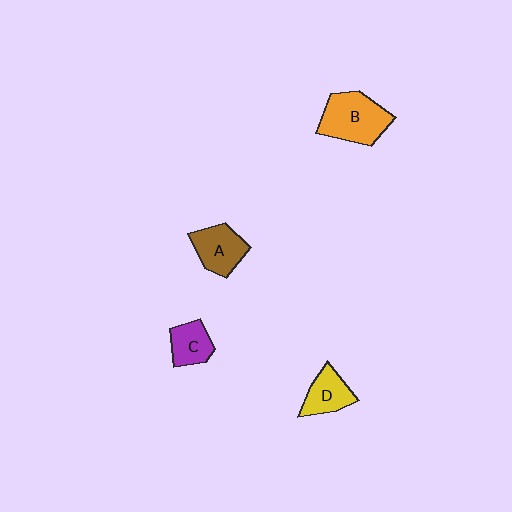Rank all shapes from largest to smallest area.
From largest to smallest: B (orange), A (brown), D (yellow), C (purple).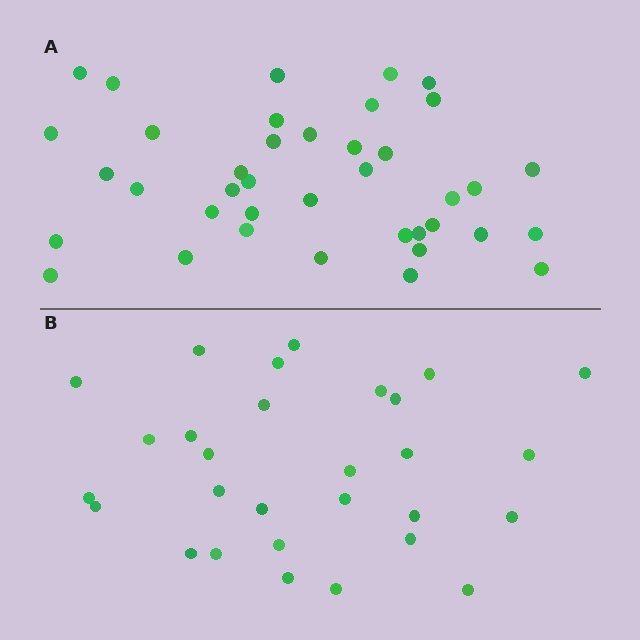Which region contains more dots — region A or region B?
Region A (the top region) has more dots.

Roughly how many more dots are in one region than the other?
Region A has roughly 10 or so more dots than region B.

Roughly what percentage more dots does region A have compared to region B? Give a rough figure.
About 35% more.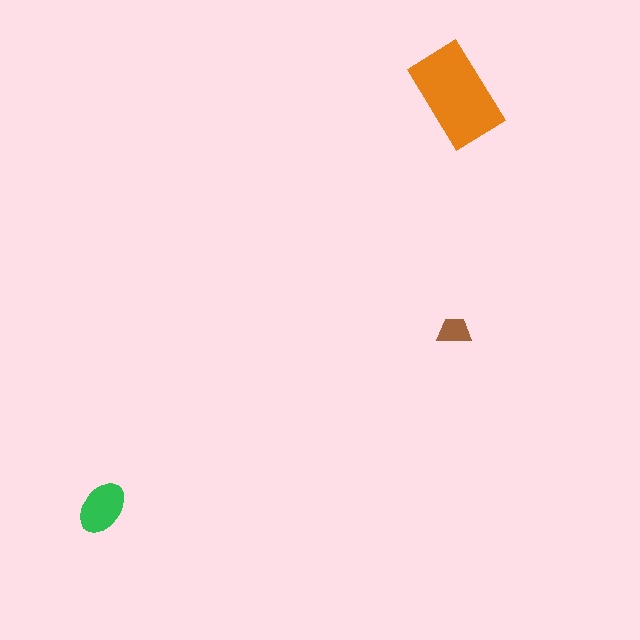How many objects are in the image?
There are 3 objects in the image.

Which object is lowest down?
The green ellipse is bottommost.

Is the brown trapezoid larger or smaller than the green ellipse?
Smaller.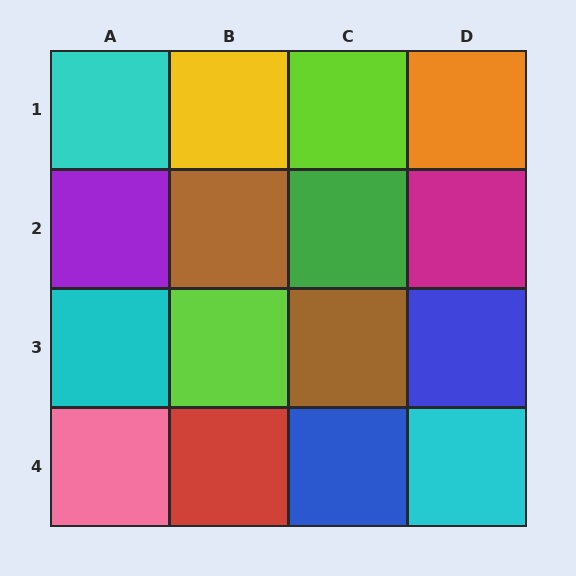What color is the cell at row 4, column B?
Red.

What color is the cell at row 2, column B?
Brown.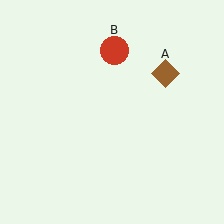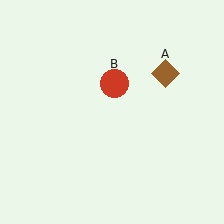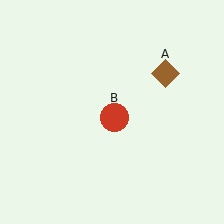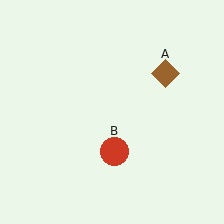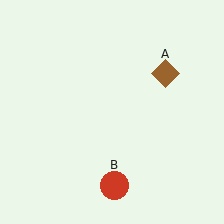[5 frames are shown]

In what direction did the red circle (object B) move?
The red circle (object B) moved down.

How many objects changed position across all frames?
1 object changed position: red circle (object B).